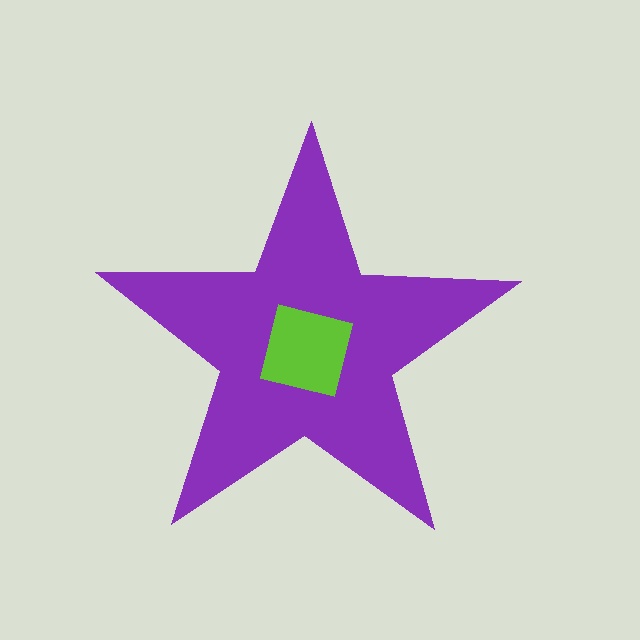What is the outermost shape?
The purple star.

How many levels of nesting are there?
2.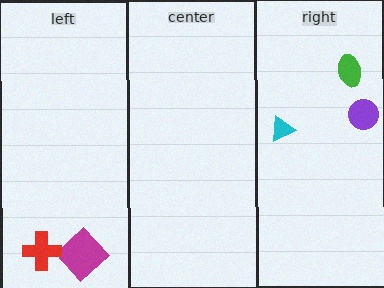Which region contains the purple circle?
The right region.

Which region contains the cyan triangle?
The right region.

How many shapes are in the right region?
3.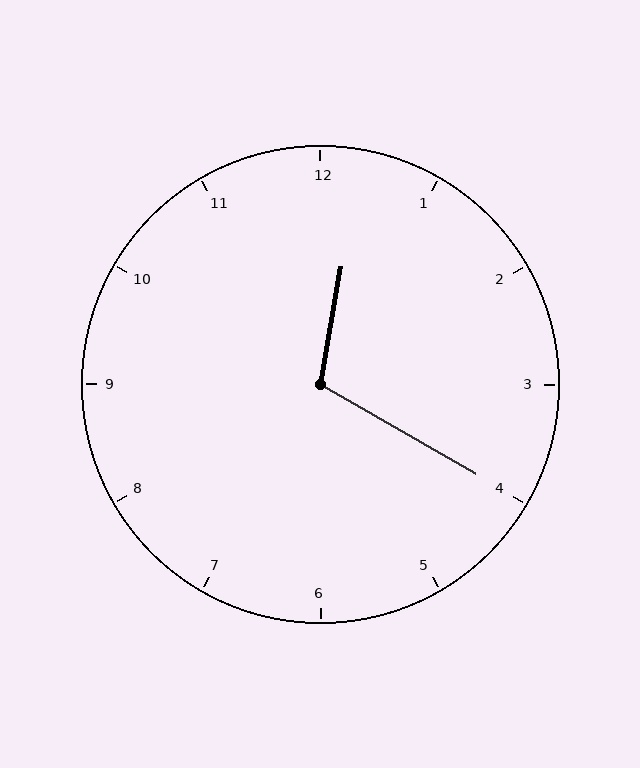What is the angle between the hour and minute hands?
Approximately 110 degrees.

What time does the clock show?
12:20.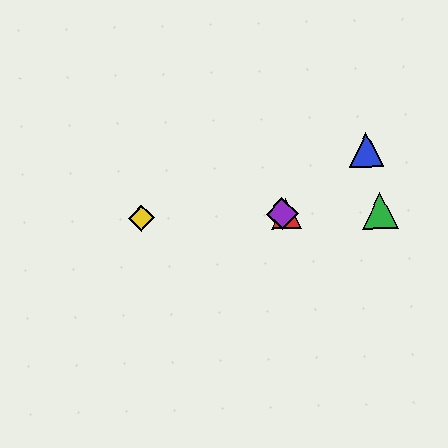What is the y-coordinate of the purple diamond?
The purple diamond is at y≈214.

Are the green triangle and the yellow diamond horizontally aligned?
Yes, both are at y≈211.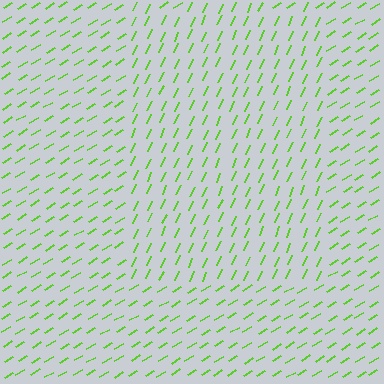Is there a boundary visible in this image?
Yes, there is a texture boundary formed by a change in line orientation.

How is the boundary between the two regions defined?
The boundary is defined purely by a change in line orientation (approximately 34 degrees difference). All lines are the same color and thickness.